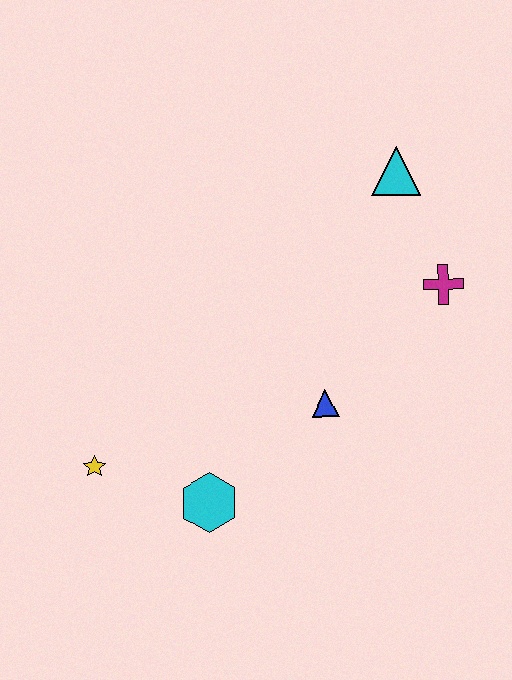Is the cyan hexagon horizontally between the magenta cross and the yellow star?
Yes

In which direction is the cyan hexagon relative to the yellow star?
The cyan hexagon is to the right of the yellow star.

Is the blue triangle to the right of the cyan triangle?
No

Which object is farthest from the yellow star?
The cyan triangle is farthest from the yellow star.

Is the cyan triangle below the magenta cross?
No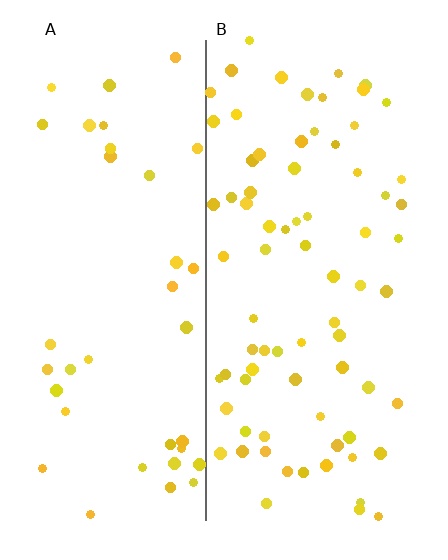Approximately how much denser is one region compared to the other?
Approximately 2.0× — region B over region A.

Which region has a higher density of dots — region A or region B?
B (the right).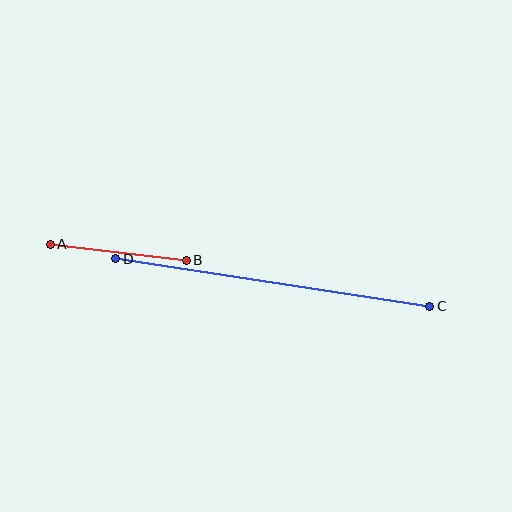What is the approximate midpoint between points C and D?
The midpoint is at approximately (273, 283) pixels.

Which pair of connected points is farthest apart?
Points C and D are farthest apart.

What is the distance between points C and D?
The distance is approximately 318 pixels.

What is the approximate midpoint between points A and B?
The midpoint is at approximately (118, 252) pixels.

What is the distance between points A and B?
The distance is approximately 137 pixels.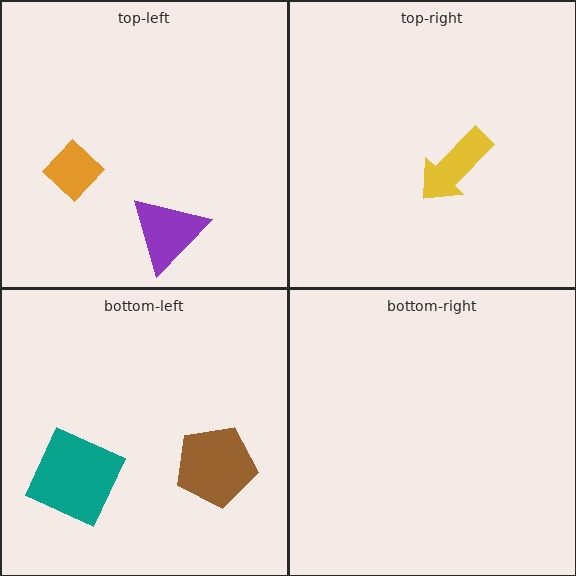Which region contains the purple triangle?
The top-left region.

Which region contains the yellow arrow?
The top-right region.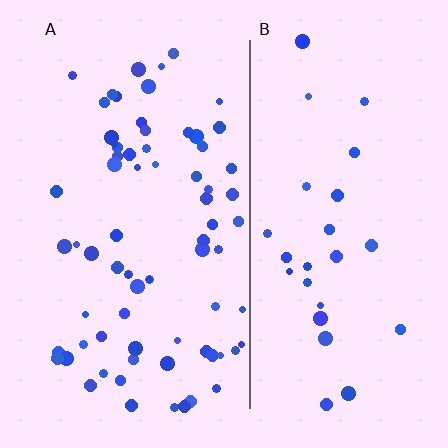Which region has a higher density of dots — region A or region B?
A (the left).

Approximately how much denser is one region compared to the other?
Approximately 2.6× — region A over region B.